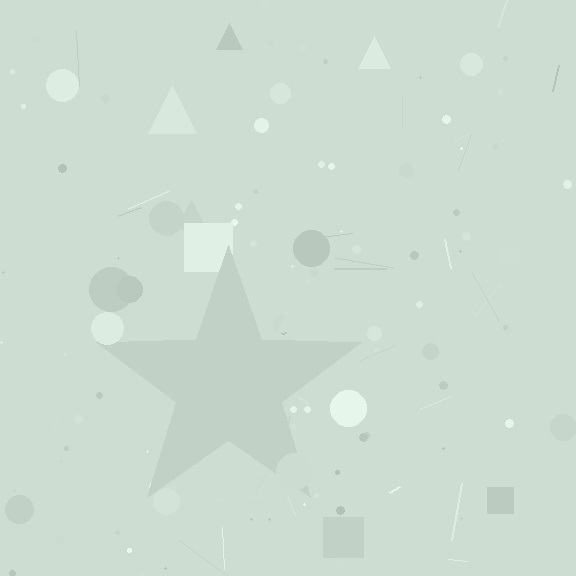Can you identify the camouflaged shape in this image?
The camouflaged shape is a star.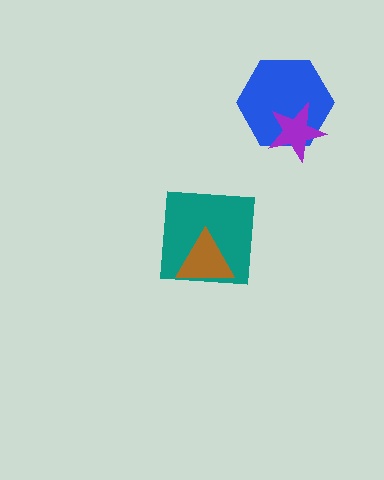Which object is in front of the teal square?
The brown triangle is in front of the teal square.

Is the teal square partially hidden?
Yes, it is partially covered by another shape.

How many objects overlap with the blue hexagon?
1 object overlaps with the blue hexagon.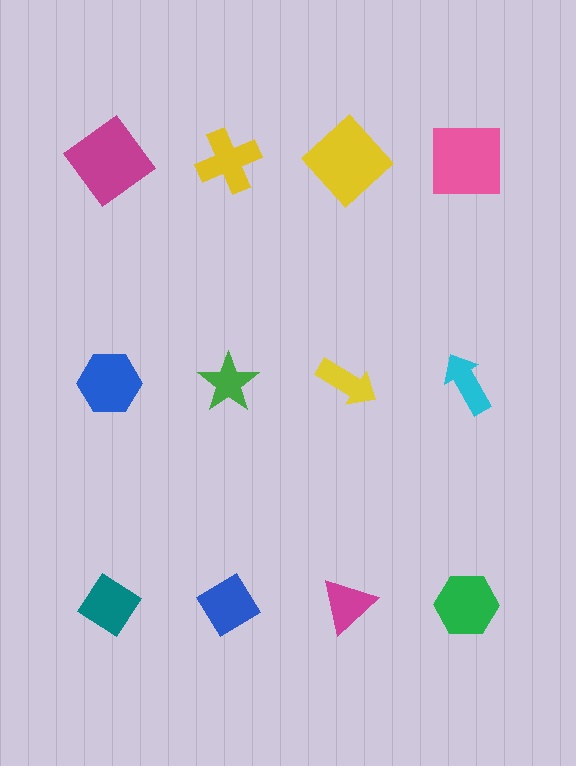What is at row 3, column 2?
A blue diamond.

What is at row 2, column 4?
A cyan arrow.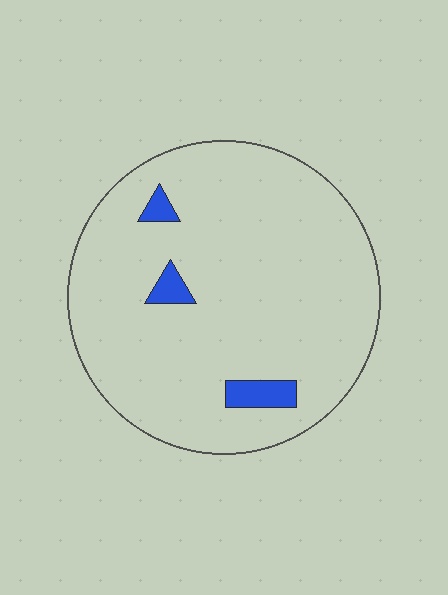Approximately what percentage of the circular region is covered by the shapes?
Approximately 5%.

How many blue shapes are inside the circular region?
3.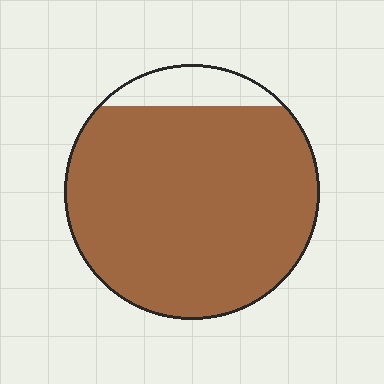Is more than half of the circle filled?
Yes.